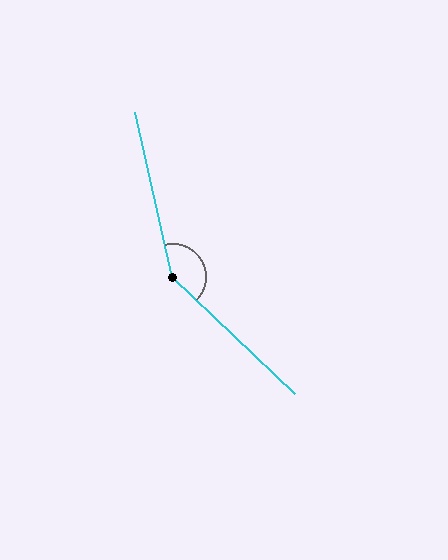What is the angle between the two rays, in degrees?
Approximately 147 degrees.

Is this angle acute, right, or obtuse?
It is obtuse.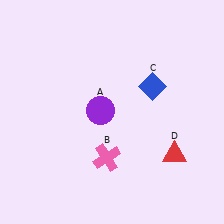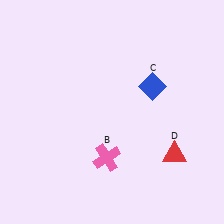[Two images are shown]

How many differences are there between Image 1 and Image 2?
There is 1 difference between the two images.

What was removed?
The purple circle (A) was removed in Image 2.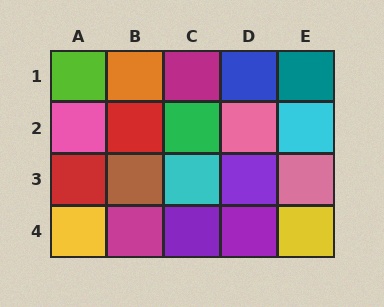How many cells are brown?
1 cell is brown.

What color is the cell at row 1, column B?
Orange.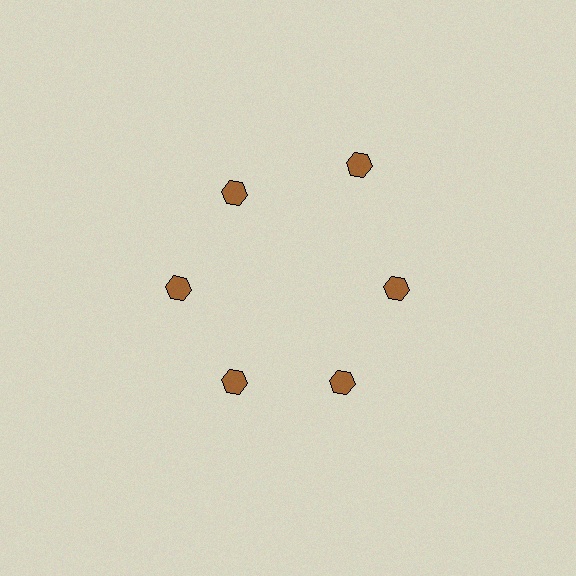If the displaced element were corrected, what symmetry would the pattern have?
It would have 6-fold rotational symmetry — the pattern would map onto itself every 60 degrees.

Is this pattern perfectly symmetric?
No. The 6 brown hexagons are arranged in a ring, but one element near the 1 o'clock position is pushed outward from the center, breaking the 6-fold rotational symmetry.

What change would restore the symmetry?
The symmetry would be restored by moving it inward, back onto the ring so that all 6 hexagons sit at equal angles and equal distance from the center.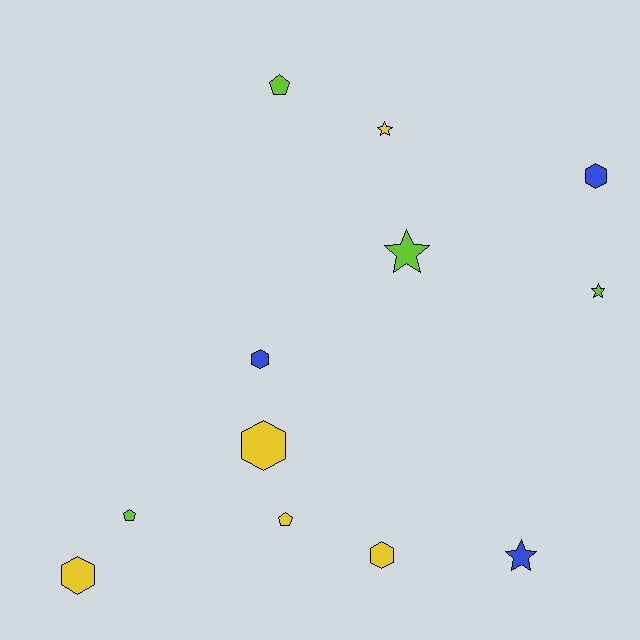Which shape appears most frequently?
Hexagon, with 5 objects.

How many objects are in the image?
There are 12 objects.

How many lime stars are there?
There are 2 lime stars.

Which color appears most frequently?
Yellow, with 5 objects.